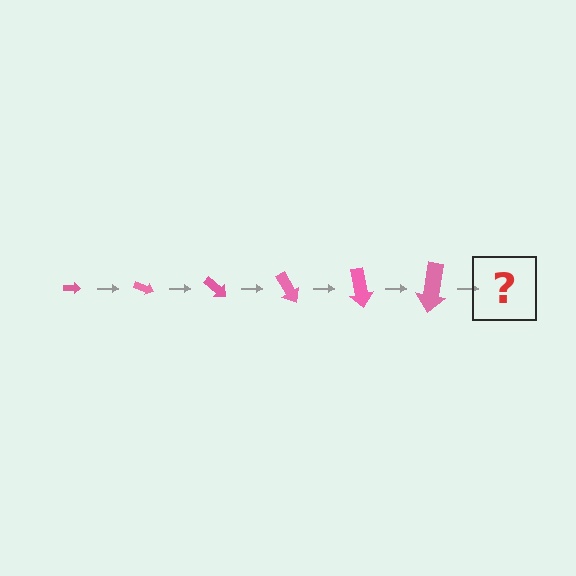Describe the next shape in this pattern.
It should be an arrow, larger than the previous one and rotated 120 degrees from the start.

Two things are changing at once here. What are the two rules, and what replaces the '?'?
The two rules are that the arrow grows larger each step and it rotates 20 degrees each step. The '?' should be an arrow, larger than the previous one and rotated 120 degrees from the start.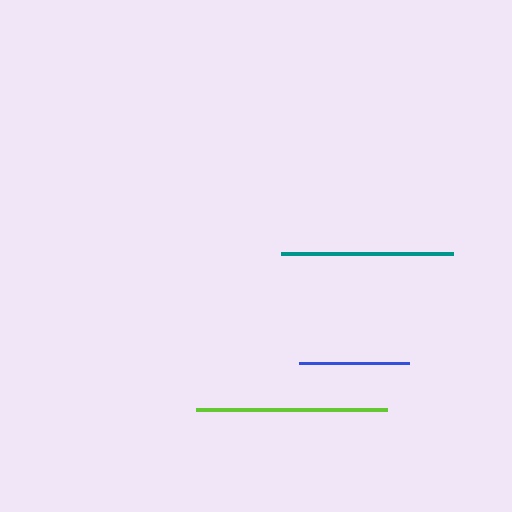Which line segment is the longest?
The lime line is the longest at approximately 192 pixels.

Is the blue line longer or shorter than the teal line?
The teal line is longer than the blue line.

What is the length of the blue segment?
The blue segment is approximately 110 pixels long.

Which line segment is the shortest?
The blue line is the shortest at approximately 110 pixels.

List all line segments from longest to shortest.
From longest to shortest: lime, teal, blue.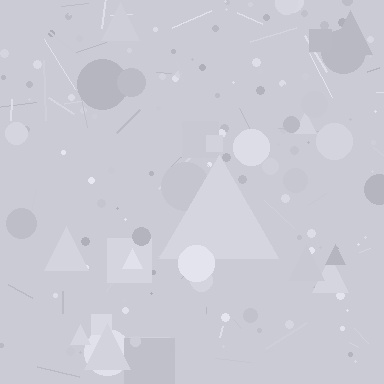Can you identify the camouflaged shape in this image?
The camouflaged shape is a triangle.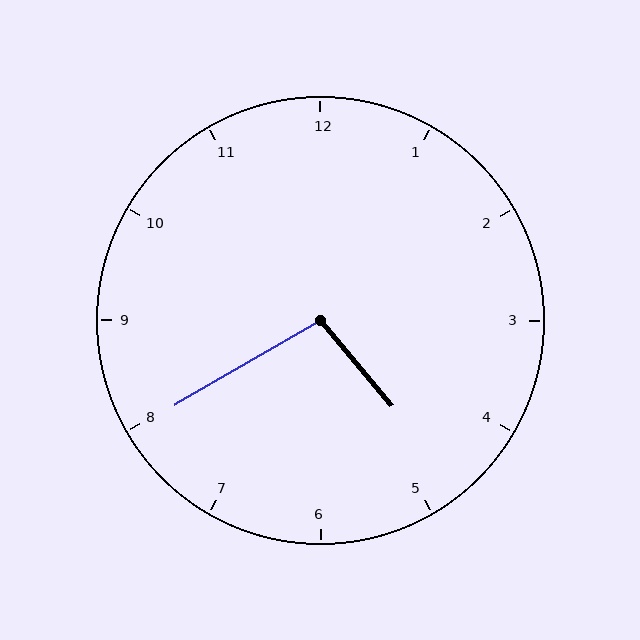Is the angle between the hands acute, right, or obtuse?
It is obtuse.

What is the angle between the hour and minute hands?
Approximately 100 degrees.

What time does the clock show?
4:40.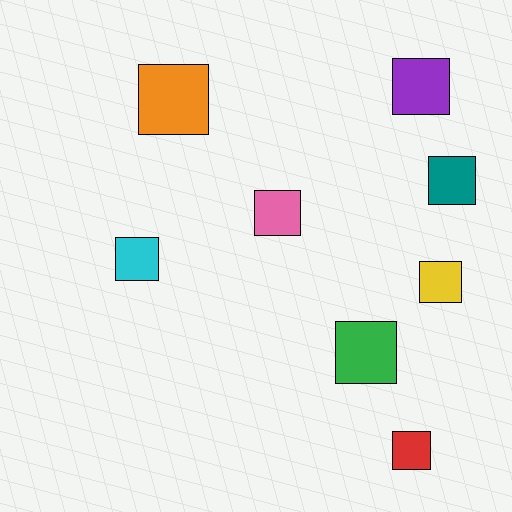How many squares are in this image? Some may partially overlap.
There are 8 squares.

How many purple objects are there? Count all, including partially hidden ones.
There is 1 purple object.